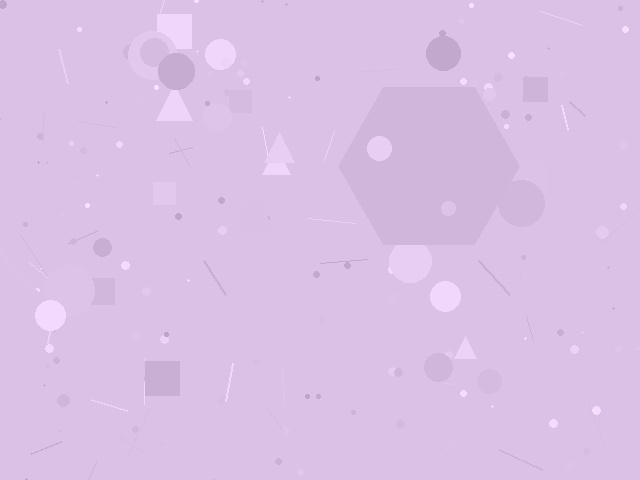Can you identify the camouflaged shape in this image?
The camouflaged shape is a hexagon.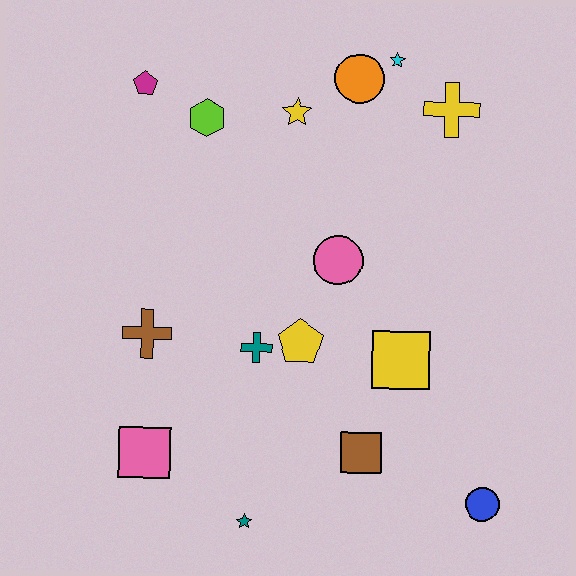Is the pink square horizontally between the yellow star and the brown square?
No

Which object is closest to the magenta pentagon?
The lime hexagon is closest to the magenta pentagon.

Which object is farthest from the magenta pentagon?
The blue circle is farthest from the magenta pentagon.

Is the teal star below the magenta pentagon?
Yes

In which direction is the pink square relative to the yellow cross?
The pink square is below the yellow cross.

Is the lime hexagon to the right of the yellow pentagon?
No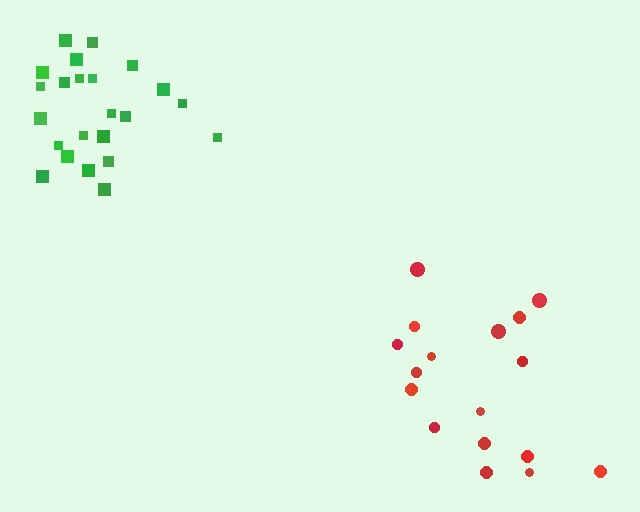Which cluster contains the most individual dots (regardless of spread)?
Green (23).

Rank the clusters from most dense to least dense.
green, red.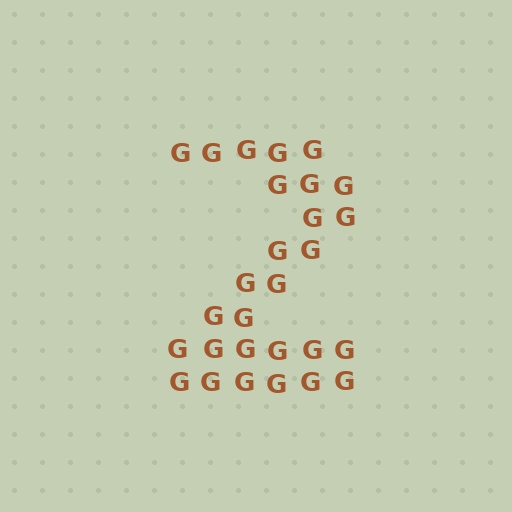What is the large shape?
The large shape is the digit 2.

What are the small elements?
The small elements are letter G's.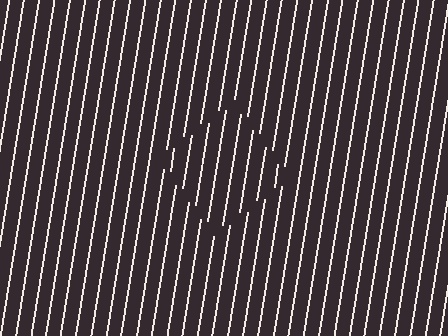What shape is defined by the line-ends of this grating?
An illusory square. The interior of the shape contains the same grating, shifted by half a period — the contour is defined by the phase discontinuity where line-ends from the inner and outer gratings abut.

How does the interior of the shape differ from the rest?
The interior of the shape contains the same grating, shifted by half a period — the contour is defined by the phase discontinuity where line-ends from the inner and outer gratings abut.